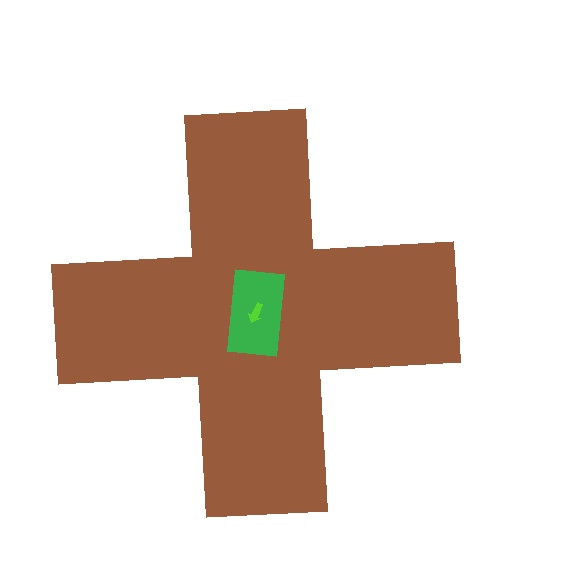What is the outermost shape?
The brown cross.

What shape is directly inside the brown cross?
The green rectangle.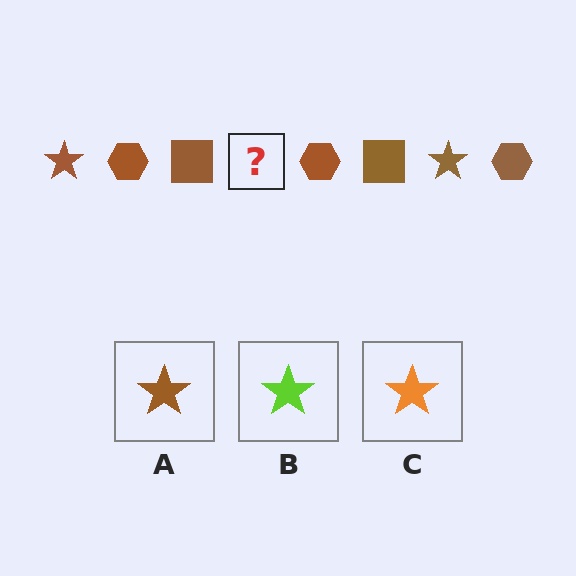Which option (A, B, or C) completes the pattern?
A.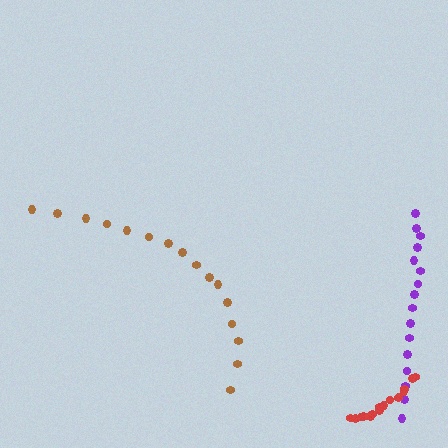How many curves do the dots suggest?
There are 3 distinct paths.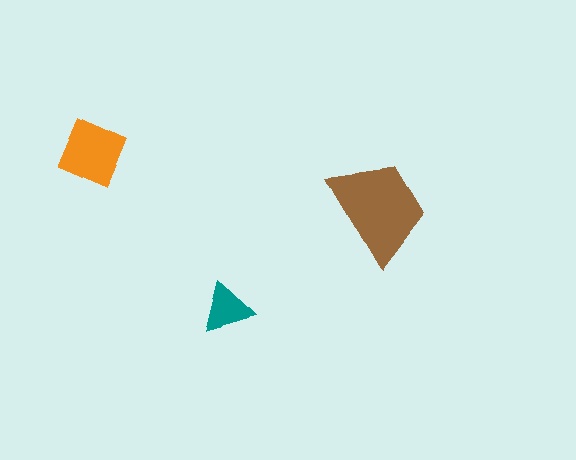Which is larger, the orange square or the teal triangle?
The orange square.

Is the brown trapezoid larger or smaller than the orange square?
Larger.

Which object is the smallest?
The teal triangle.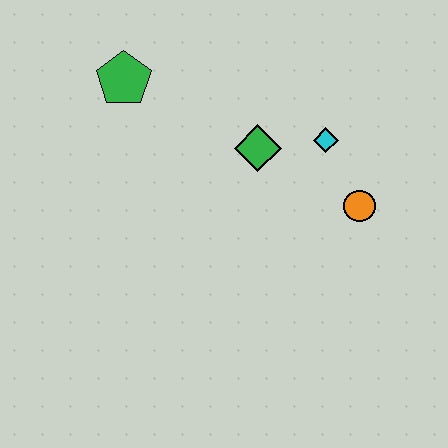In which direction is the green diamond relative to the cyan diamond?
The green diamond is to the left of the cyan diamond.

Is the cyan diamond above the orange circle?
Yes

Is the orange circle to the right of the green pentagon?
Yes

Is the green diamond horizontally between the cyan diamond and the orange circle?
No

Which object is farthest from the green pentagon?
The orange circle is farthest from the green pentagon.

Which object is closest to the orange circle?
The cyan diamond is closest to the orange circle.